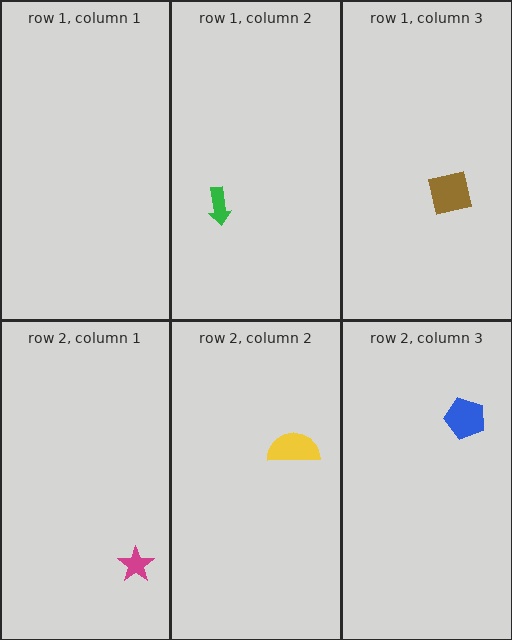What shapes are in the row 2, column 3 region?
The blue pentagon.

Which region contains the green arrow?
The row 1, column 2 region.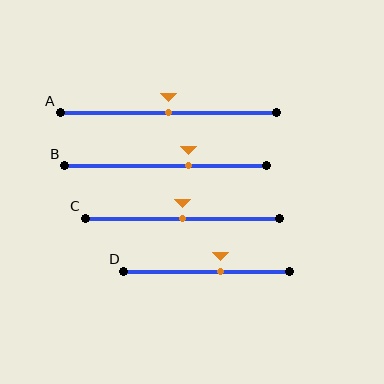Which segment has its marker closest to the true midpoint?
Segment A has its marker closest to the true midpoint.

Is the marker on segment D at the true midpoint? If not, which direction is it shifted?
No, the marker on segment D is shifted to the right by about 8% of the segment length.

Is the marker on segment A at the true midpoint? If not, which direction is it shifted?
Yes, the marker on segment A is at the true midpoint.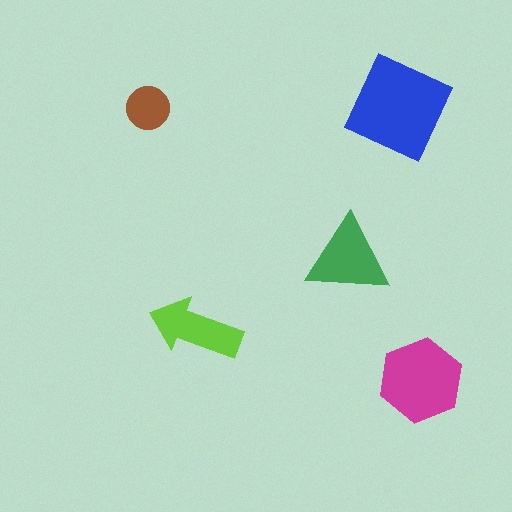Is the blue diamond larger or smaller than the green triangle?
Larger.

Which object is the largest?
The blue diamond.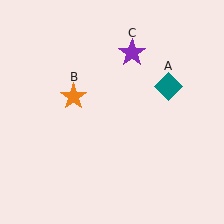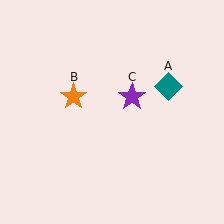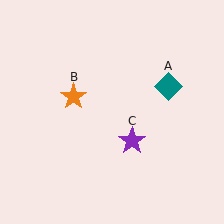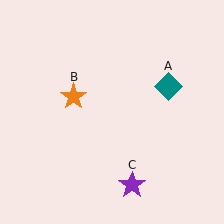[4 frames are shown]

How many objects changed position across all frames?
1 object changed position: purple star (object C).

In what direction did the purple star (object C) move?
The purple star (object C) moved down.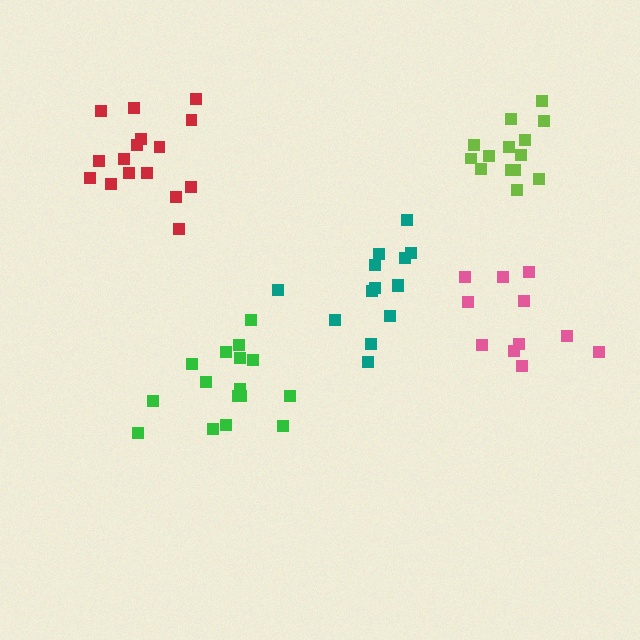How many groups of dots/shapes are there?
There are 5 groups.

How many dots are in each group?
Group 1: 11 dots, Group 2: 16 dots, Group 3: 14 dots, Group 4: 16 dots, Group 5: 14 dots (71 total).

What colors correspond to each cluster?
The clusters are colored: pink, green, teal, red, lime.